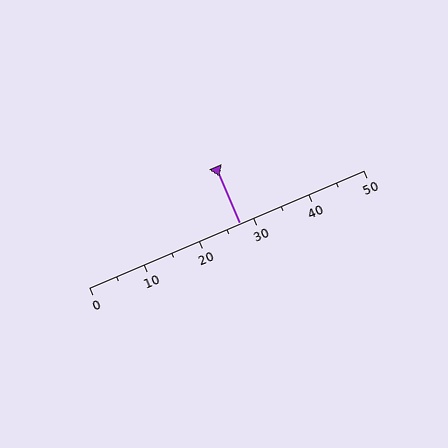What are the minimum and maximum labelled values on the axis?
The axis runs from 0 to 50.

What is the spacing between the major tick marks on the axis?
The major ticks are spaced 10 apart.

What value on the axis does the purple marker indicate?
The marker indicates approximately 27.5.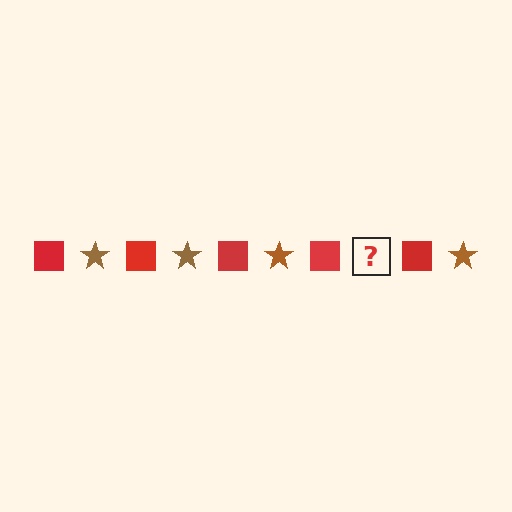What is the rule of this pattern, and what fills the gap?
The rule is that the pattern alternates between red square and brown star. The gap should be filled with a brown star.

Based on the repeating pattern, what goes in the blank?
The blank should be a brown star.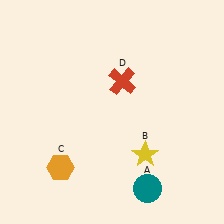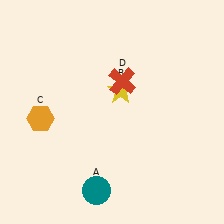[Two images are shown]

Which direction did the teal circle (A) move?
The teal circle (A) moved left.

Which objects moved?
The objects that moved are: the teal circle (A), the yellow star (B), the orange hexagon (C).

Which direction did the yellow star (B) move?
The yellow star (B) moved up.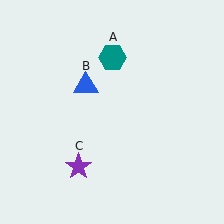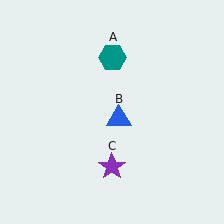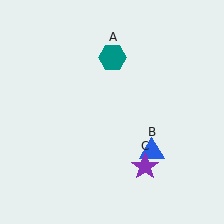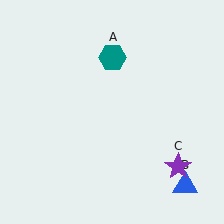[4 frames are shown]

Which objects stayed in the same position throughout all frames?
Teal hexagon (object A) remained stationary.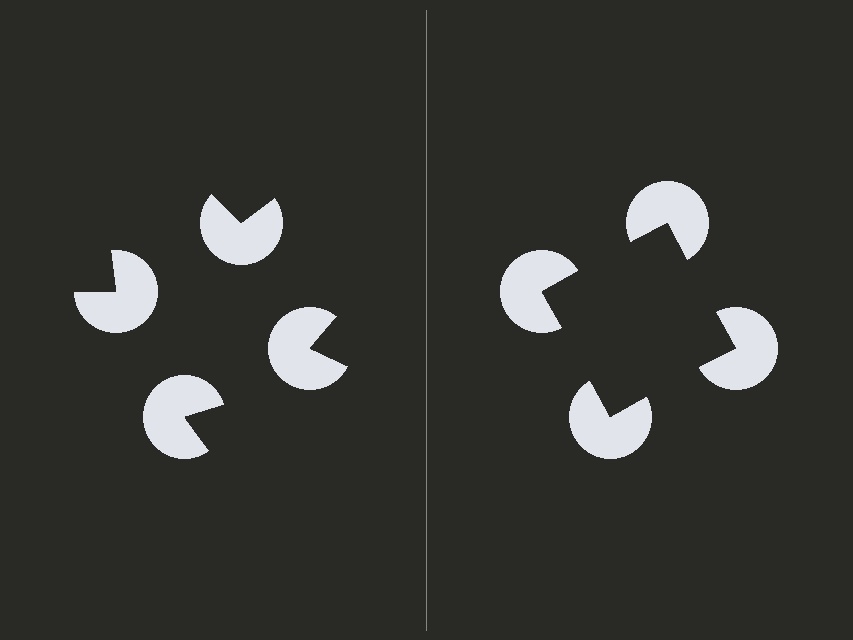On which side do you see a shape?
An illusory square appears on the right side. On the left side the wedge cuts are rotated, so no coherent shape forms.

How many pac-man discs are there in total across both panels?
8 — 4 on each side.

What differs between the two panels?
The pac-man discs are positioned identically on both sides; only the wedge orientations differ. On the right they align to a square; on the left they are misaligned.